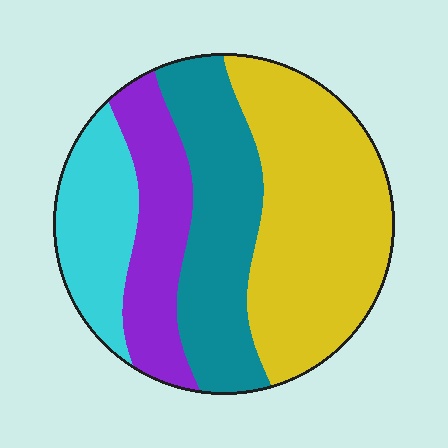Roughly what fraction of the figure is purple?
Purple takes up about one sixth (1/6) of the figure.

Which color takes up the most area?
Yellow, at roughly 40%.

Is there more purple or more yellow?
Yellow.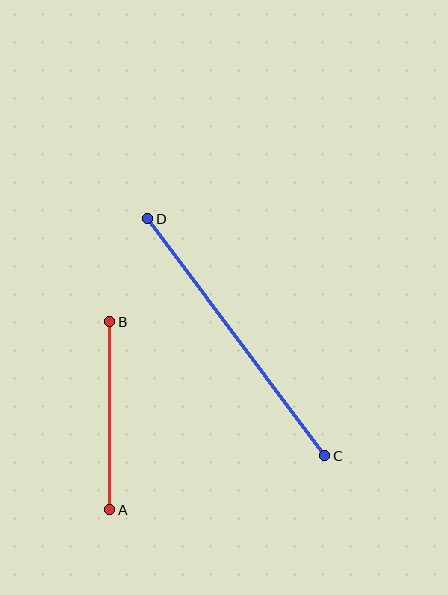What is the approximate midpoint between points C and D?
The midpoint is at approximately (236, 337) pixels.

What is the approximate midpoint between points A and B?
The midpoint is at approximately (110, 416) pixels.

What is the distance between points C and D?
The distance is approximately 296 pixels.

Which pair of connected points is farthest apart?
Points C and D are farthest apart.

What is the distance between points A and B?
The distance is approximately 188 pixels.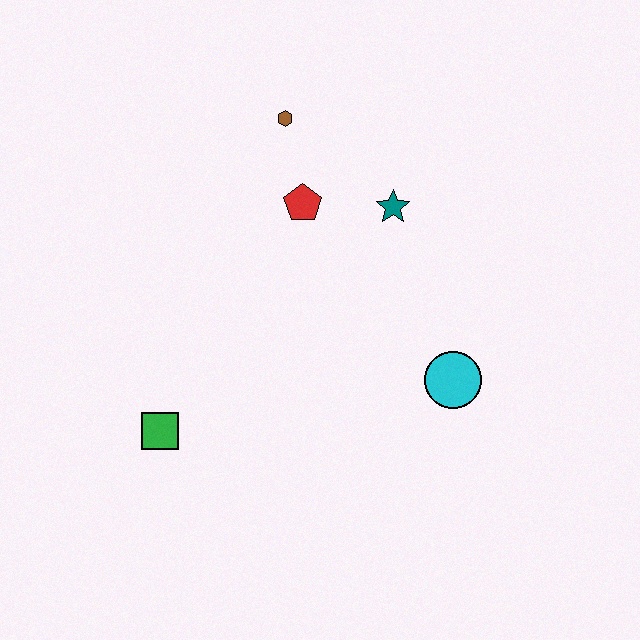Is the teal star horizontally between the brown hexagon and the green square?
No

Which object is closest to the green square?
The red pentagon is closest to the green square.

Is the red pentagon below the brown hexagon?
Yes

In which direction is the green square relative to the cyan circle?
The green square is to the left of the cyan circle.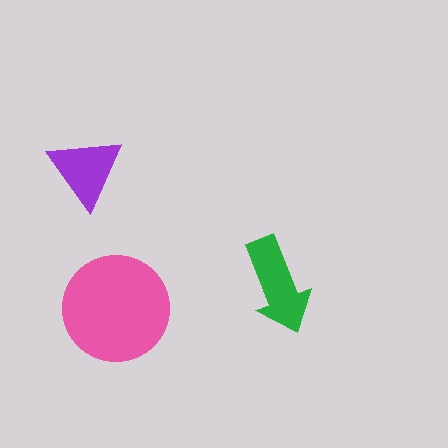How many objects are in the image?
There are 3 objects in the image.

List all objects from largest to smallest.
The pink circle, the green arrow, the purple triangle.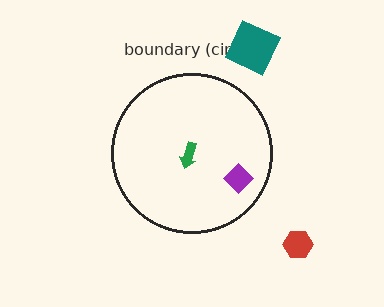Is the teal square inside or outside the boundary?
Outside.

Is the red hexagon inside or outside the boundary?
Outside.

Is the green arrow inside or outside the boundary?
Inside.